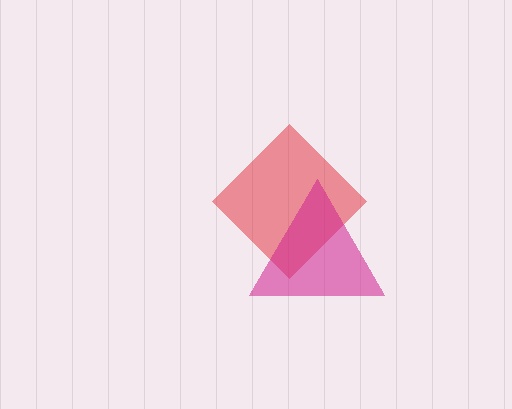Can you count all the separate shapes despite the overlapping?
Yes, there are 2 separate shapes.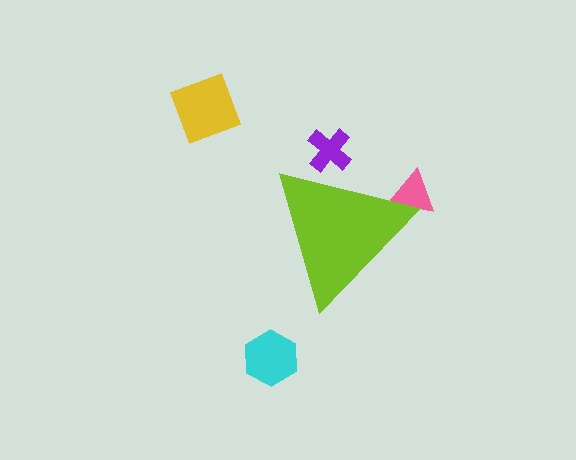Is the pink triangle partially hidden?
Yes, the pink triangle is partially hidden behind the lime triangle.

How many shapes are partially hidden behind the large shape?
2 shapes are partially hidden.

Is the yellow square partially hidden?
No, the yellow square is fully visible.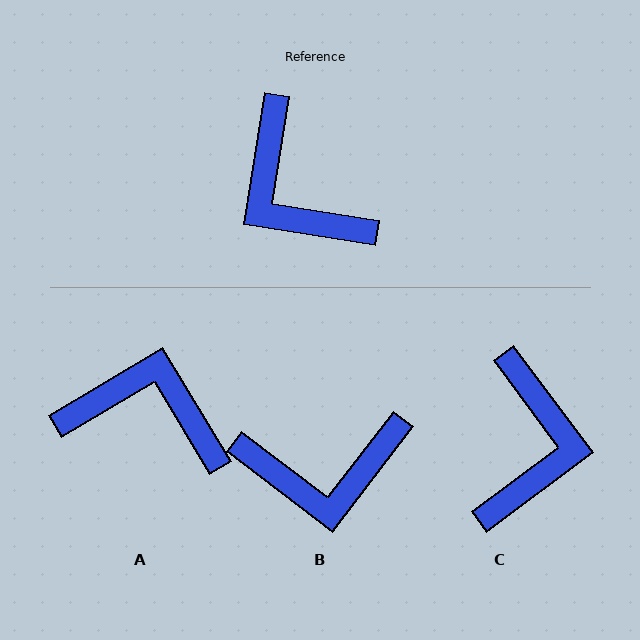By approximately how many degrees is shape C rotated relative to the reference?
Approximately 136 degrees counter-clockwise.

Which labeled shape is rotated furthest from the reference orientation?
A, about 140 degrees away.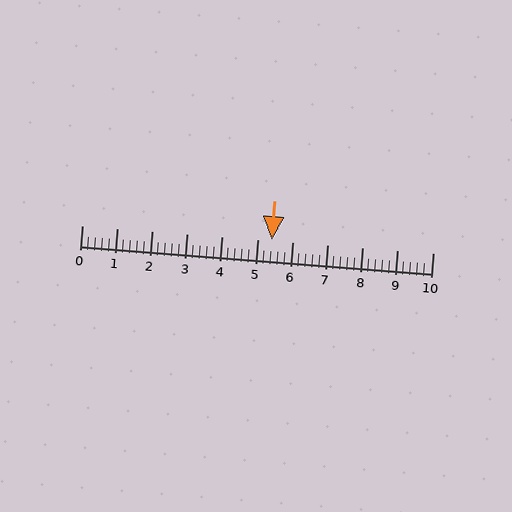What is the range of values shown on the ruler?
The ruler shows values from 0 to 10.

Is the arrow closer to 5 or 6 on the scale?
The arrow is closer to 5.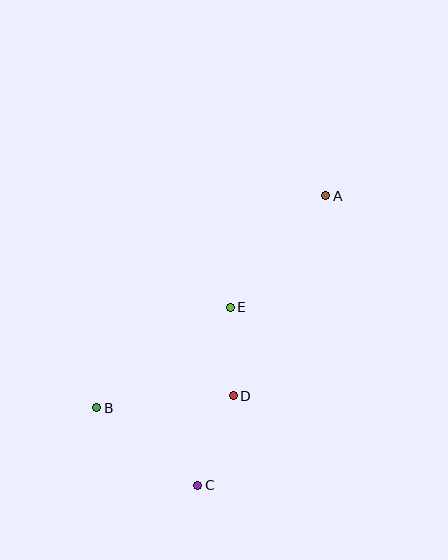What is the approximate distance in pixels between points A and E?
The distance between A and E is approximately 147 pixels.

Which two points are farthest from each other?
Points A and C are farthest from each other.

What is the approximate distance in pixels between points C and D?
The distance between C and D is approximately 96 pixels.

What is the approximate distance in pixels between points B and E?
The distance between B and E is approximately 167 pixels.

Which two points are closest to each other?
Points D and E are closest to each other.